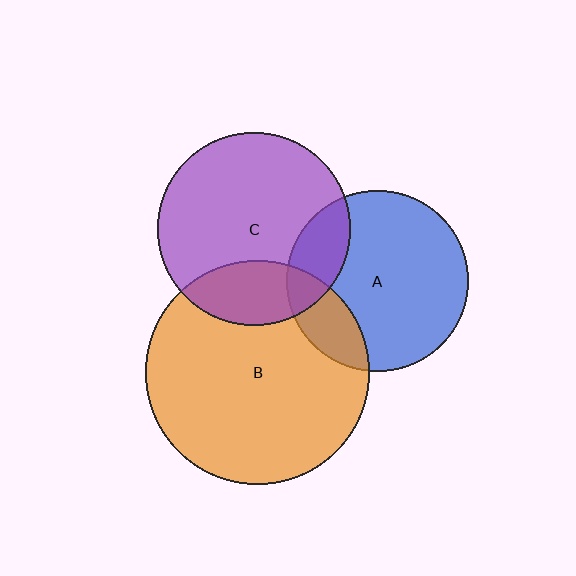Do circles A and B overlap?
Yes.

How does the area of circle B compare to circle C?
Approximately 1.3 times.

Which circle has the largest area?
Circle B (orange).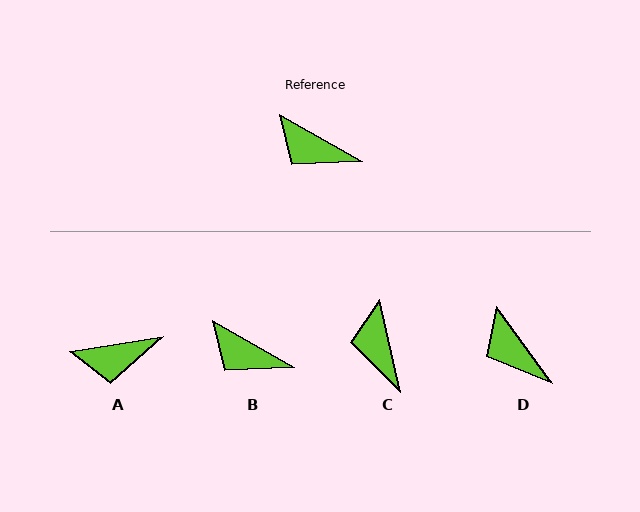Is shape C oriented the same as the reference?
No, it is off by about 47 degrees.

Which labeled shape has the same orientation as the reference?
B.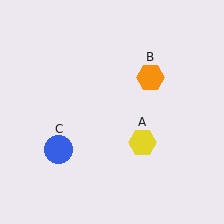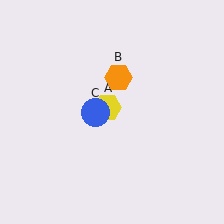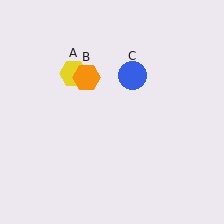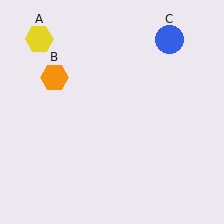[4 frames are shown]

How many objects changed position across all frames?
3 objects changed position: yellow hexagon (object A), orange hexagon (object B), blue circle (object C).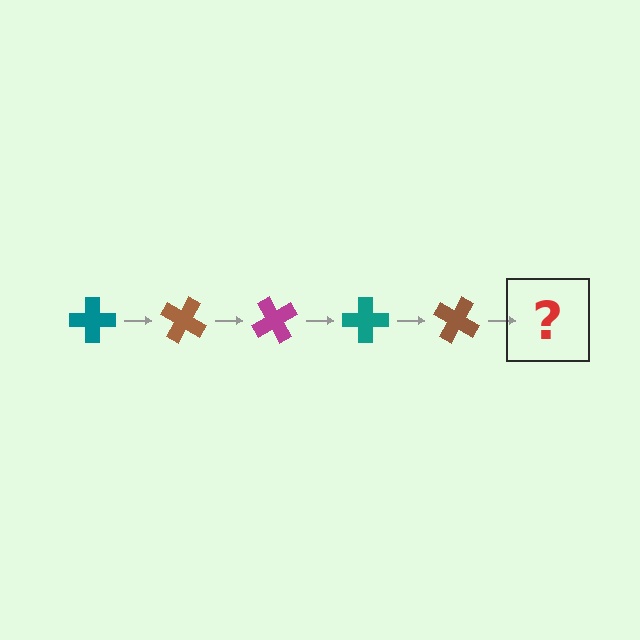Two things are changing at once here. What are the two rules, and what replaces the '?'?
The two rules are that it rotates 30 degrees each step and the color cycles through teal, brown, and magenta. The '?' should be a magenta cross, rotated 150 degrees from the start.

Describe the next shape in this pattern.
It should be a magenta cross, rotated 150 degrees from the start.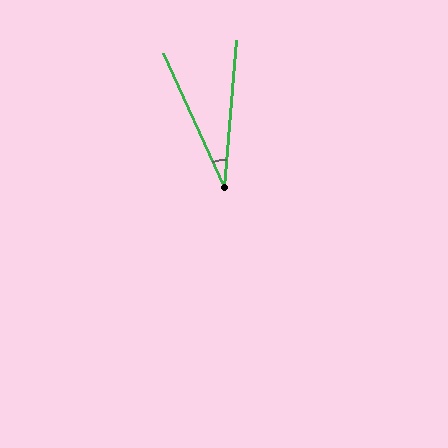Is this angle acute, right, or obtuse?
It is acute.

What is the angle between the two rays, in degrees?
Approximately 29 degrees.